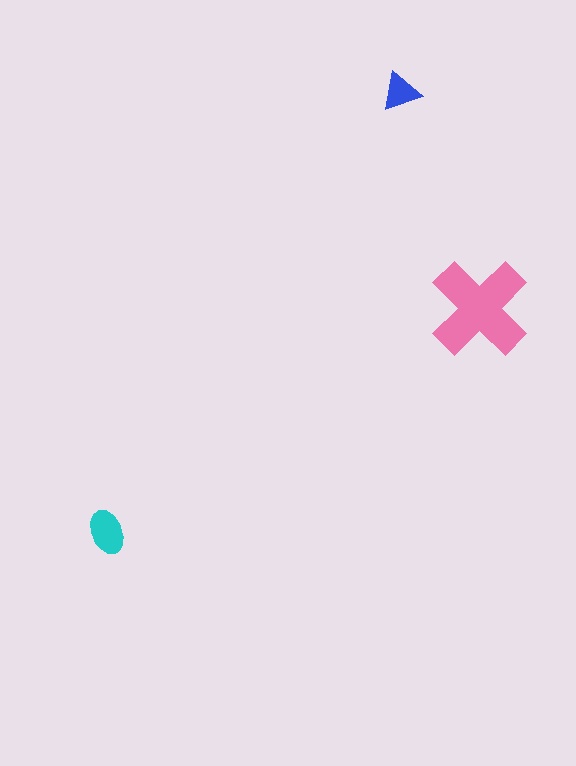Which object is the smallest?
The blue triangle.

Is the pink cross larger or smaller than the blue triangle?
Larger.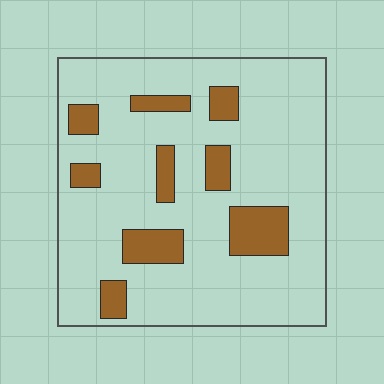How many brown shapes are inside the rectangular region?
9.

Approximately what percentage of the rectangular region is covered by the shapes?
Approximately 15%.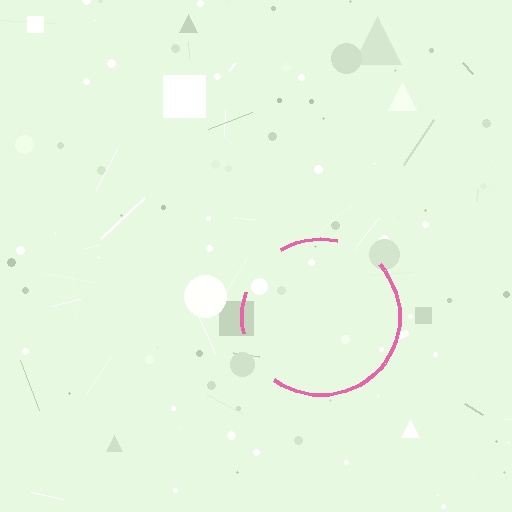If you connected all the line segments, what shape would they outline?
They would outline a circle.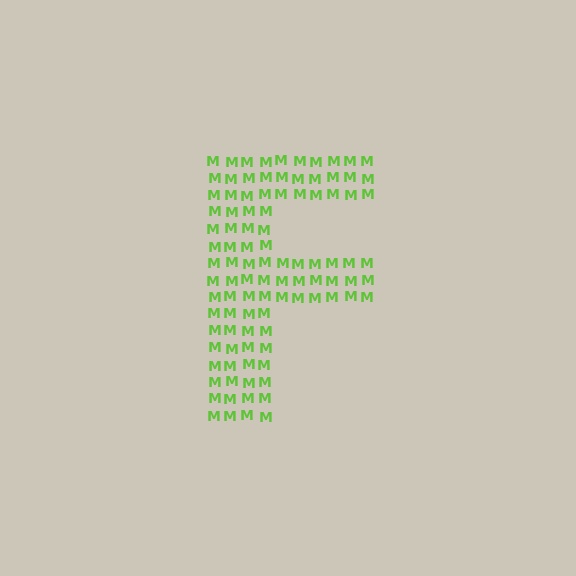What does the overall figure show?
The overall figure shows the letter F.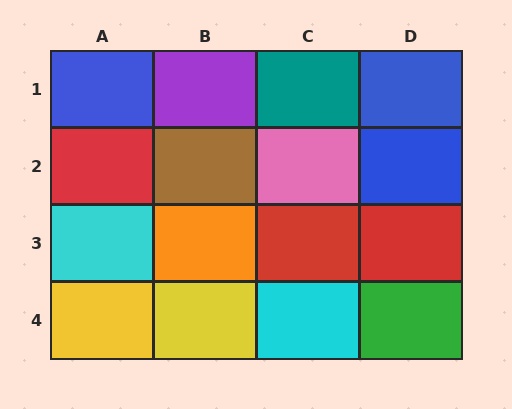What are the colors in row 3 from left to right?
Cyan, orange, red, red.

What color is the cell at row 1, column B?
Purple.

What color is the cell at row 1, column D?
Blue.